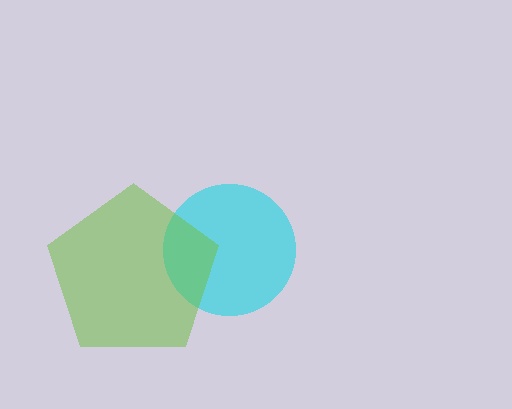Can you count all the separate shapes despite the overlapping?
Yes, there are 2 separate shapes.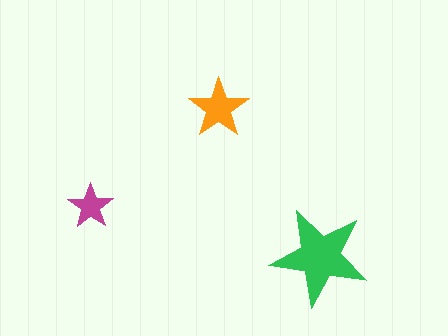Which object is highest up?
The orange star is topmost.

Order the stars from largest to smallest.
the green one, the orange one, the magenta one.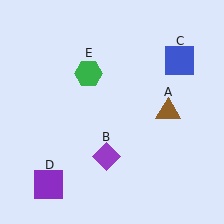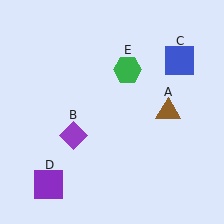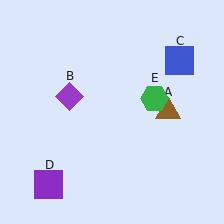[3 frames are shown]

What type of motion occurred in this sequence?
The purple diamond (object B), green hexagon (object E) rotated clockwise around the center of the scene.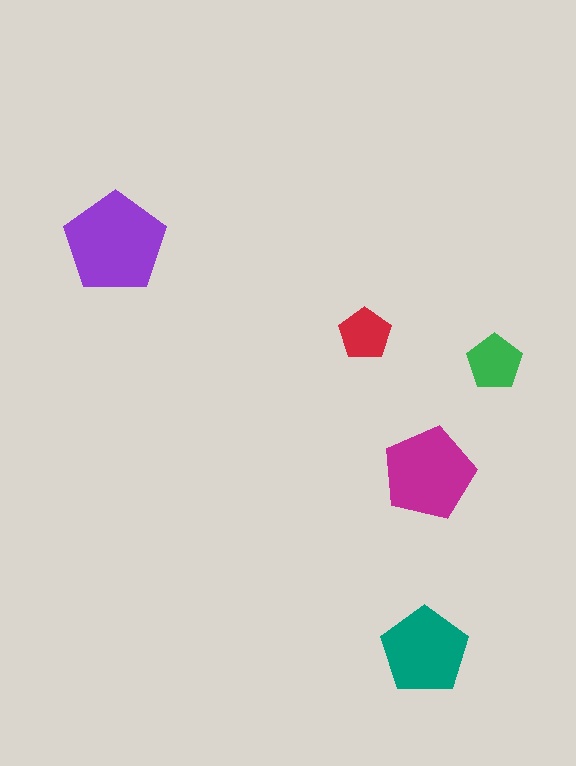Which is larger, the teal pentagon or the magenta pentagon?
The magenta one.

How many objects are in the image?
There are 5 objects in the image.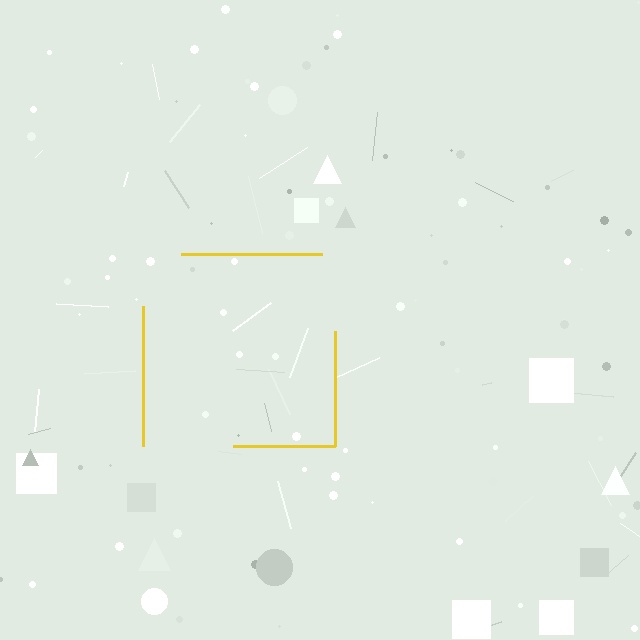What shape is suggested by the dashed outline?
The dashed outline suggests a square.